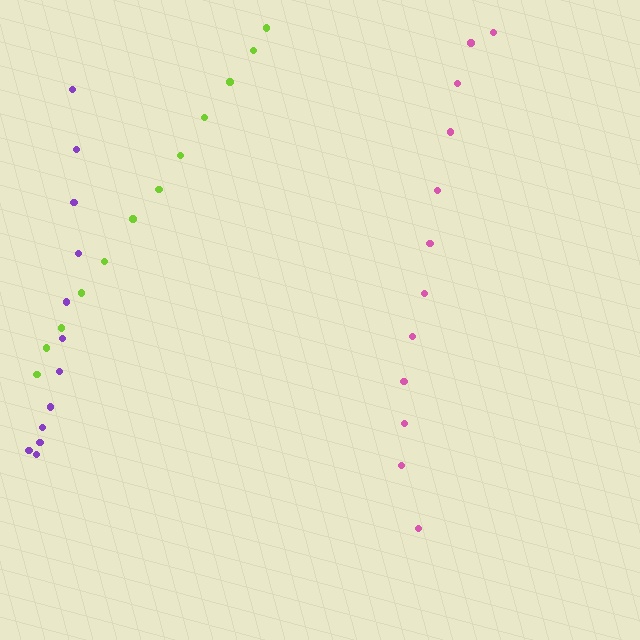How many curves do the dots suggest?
There are 3 distinct paths.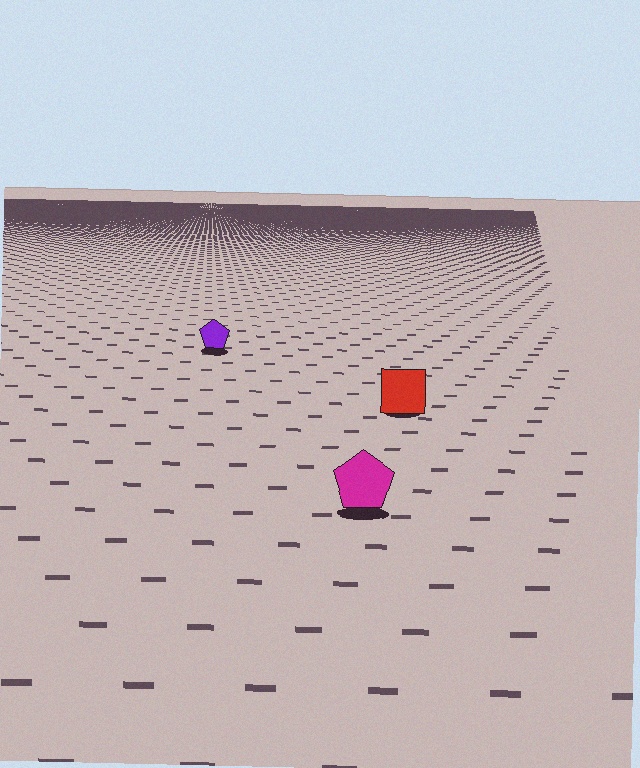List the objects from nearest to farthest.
From nearest to farthest: the magenta pentagon, the red square, the purple pentagon.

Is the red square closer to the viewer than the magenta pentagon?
No. The magenta pentagon is closer — you can tell from the texture gradient: the ground texture is coarser near it.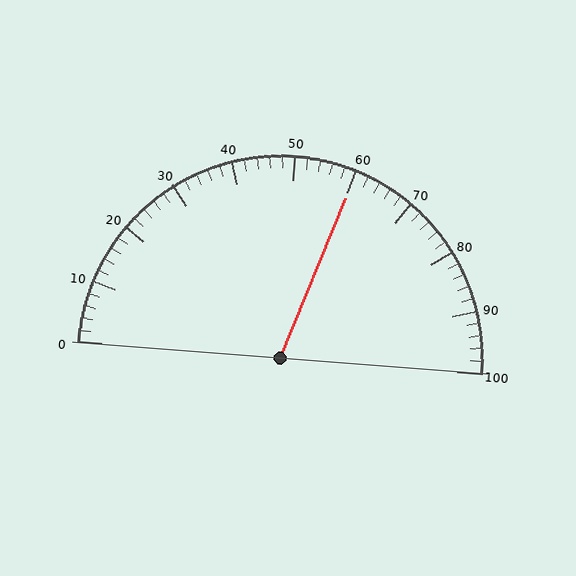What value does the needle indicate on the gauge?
The needle indicates approximately 60.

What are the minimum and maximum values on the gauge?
The gauge ranges from 0 to 100.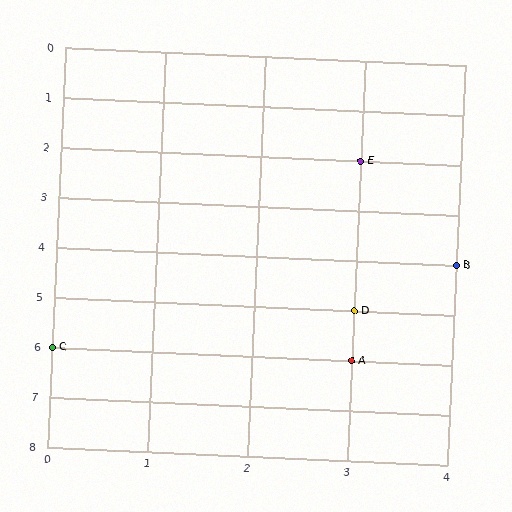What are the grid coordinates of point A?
Point A is at grid coordinates (3, 6).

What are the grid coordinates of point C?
Point C is at grid coordinates (0, 6).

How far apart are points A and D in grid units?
Points A and D are 1 row apart.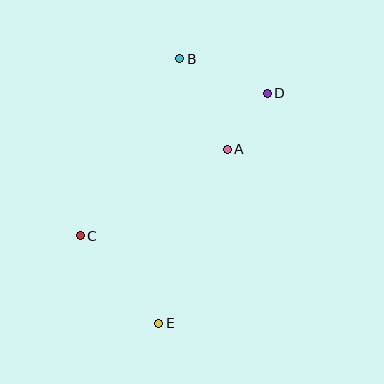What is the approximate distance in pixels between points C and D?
The distance between C and D is approximately 236 pixels.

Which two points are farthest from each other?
Points B and E are farthest from each other.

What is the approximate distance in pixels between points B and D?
The distance between B and D is approximately 95 pixels.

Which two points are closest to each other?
Points A and D are closest to each other.